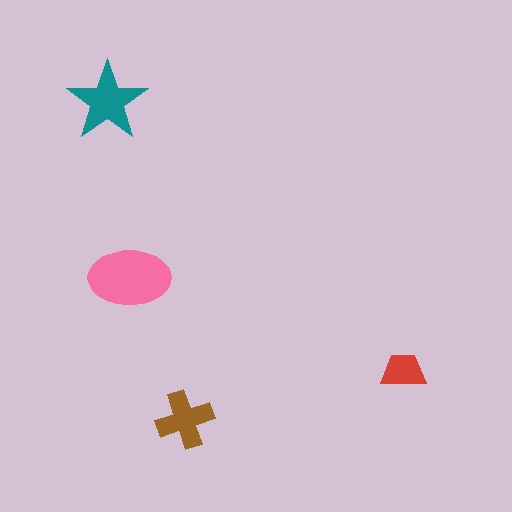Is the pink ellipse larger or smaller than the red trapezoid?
Larger.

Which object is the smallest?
The red trapezoid.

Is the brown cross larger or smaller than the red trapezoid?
Larger.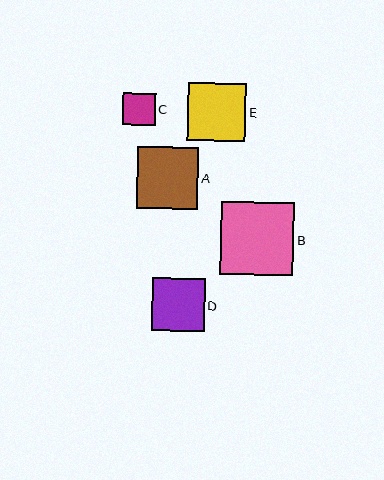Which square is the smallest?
Square C is the smallest with a size of approximately 33 pixels.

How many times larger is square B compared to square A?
Square B is approximately 1.2 times the size of square A.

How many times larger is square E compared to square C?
Square E is approximately 1.8 times the size of square C.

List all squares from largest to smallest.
From largest to smallest: B, A, E, D, C.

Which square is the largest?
Square B is the largest with a size of approximately 73 pixels.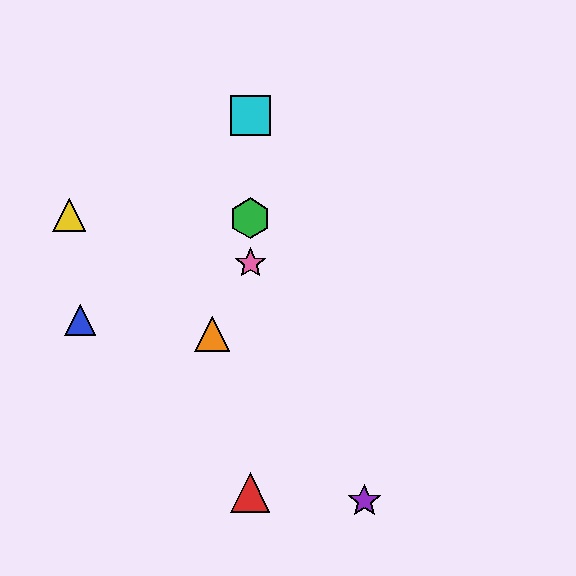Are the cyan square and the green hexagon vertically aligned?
Yes, both are at x≈250.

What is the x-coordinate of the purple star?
The purple star is at x≈364.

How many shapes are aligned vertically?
4 shapes (the red triangle, the green hexagon, the cyan square, the pink star) are aligned vertically.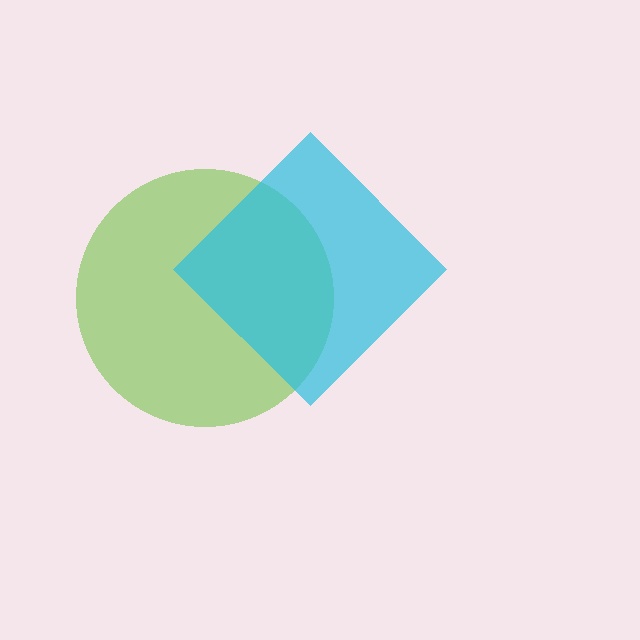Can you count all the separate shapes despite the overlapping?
Yes, there are 2 separate shapes.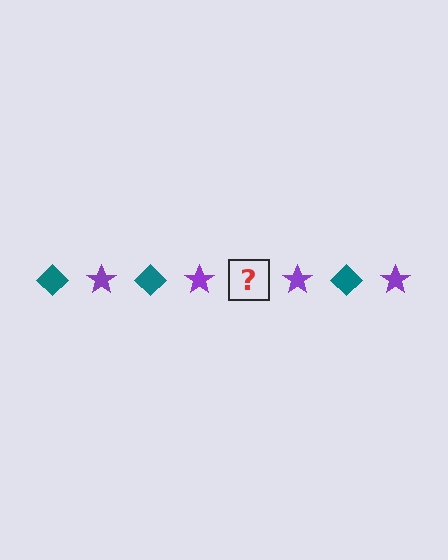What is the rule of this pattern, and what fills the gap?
The rule is that the pattern alternates between teal diamond and purple star. The gap should be filled with a teal diamond.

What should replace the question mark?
The question mark should be replaced with a teal diamond.